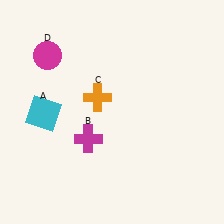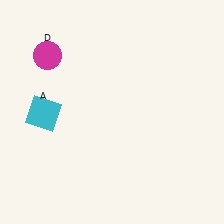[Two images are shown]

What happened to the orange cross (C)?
The orange cross (C) was removed in Image 2. It was in the top-left area of Image 1.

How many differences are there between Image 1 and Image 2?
There are 2 differences between the two images.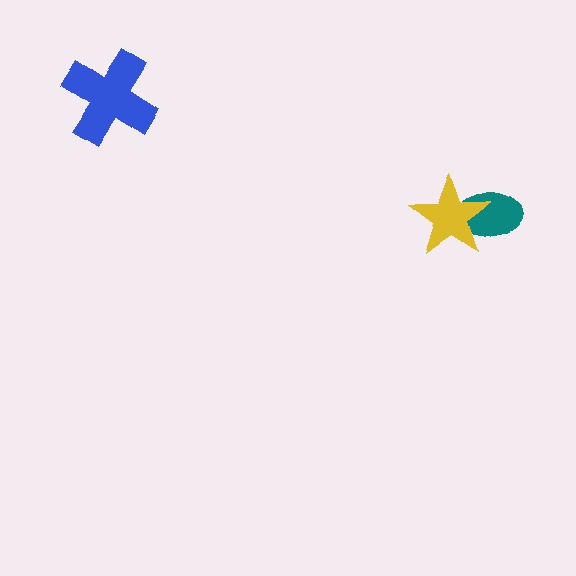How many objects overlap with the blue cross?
0 objects overlap with the blue cross.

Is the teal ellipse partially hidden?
Yes, it is partially covered by another shape.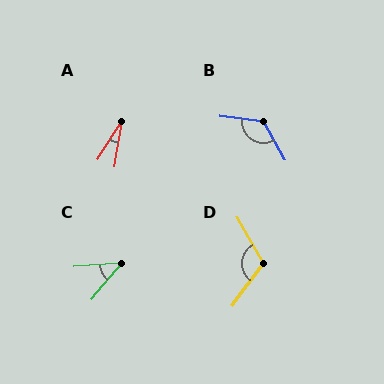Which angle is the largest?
B, at approximately 127 degrees.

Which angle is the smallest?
A, at approximately 23 degrees.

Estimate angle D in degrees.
Approximately 113 degrees.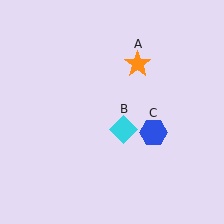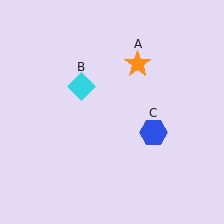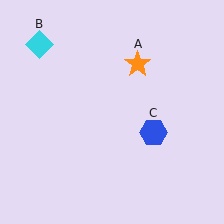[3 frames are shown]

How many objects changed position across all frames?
1 object changed position: cyan diamond (object B).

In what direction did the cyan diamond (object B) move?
The cyan diamond (object B) moved up and to the left.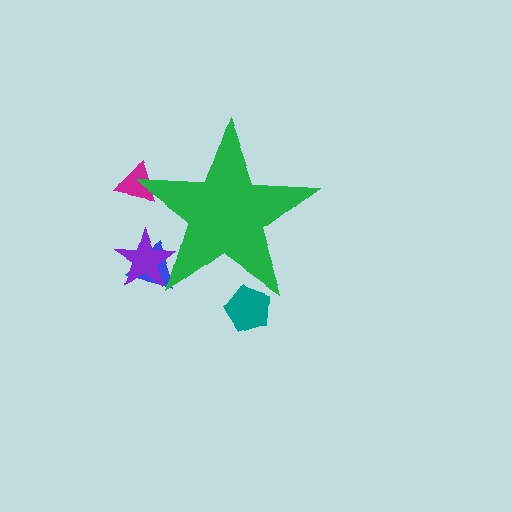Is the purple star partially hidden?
Yes, the purple star is partially hidden behind the green star.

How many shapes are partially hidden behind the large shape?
4 shapes are partially hidden.